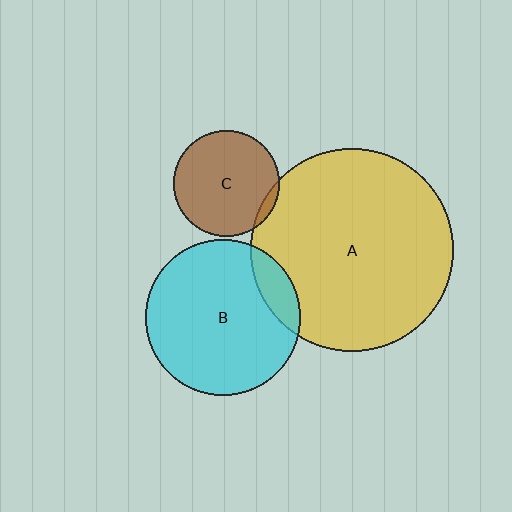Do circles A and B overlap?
Yes.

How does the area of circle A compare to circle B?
Approximately 1.7 times.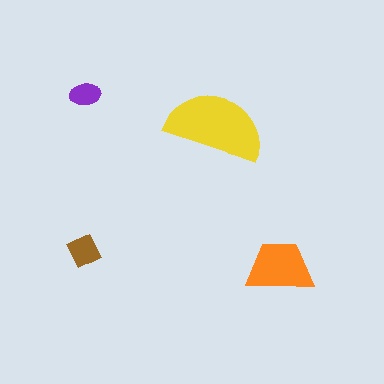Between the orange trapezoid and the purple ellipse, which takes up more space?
The orange trapezoid.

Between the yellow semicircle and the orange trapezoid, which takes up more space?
The yellow semicircle.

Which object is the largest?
The yellow semicircle.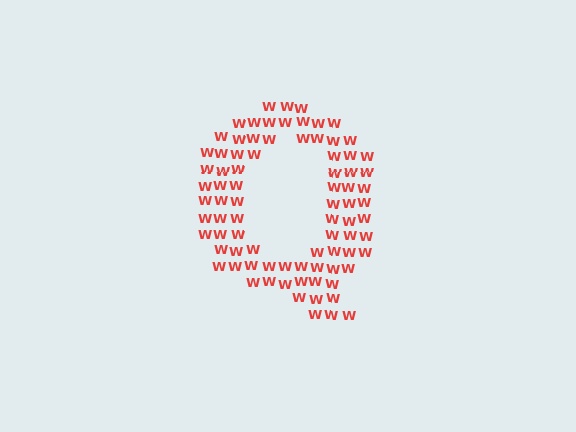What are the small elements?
The small elements are letter W's.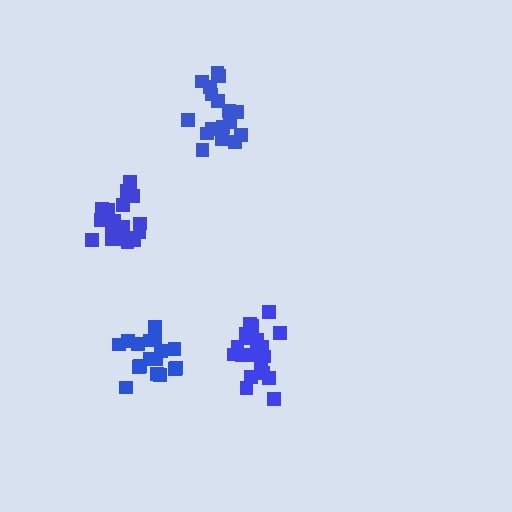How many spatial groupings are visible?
There are 4 spatial groupings.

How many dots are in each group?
Group 1: 17 dots, Group 2: 18 dots, Group 3: 21 dots, Group 4: 20 dots (76 total).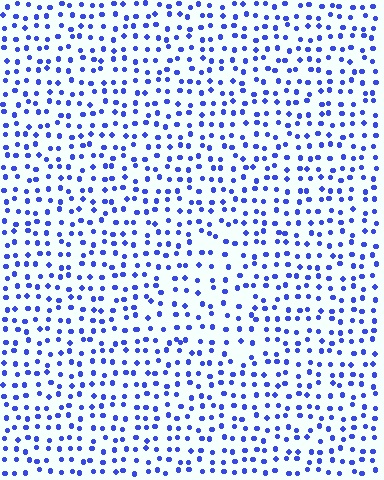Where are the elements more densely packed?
The elements are more densely packed outside the triangle boundary.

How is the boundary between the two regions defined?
The boundary is defined by a change in element density (approximately 1.4x ratio). All elements are the same color, size, and shape.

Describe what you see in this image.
The image contains small blue elements arranged at two different densities. A triangle-shaped region is visible where the elements are less densely packed than the surrounding area.